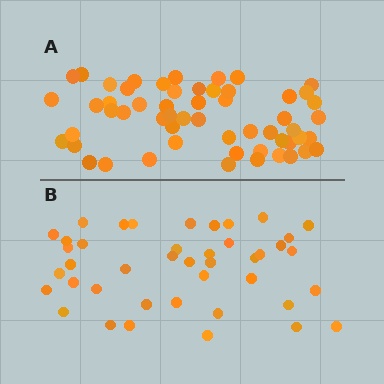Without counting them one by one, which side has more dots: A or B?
Region A (the top region) has more dots.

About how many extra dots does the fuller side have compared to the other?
Region A has approximately 15 more dots than region B.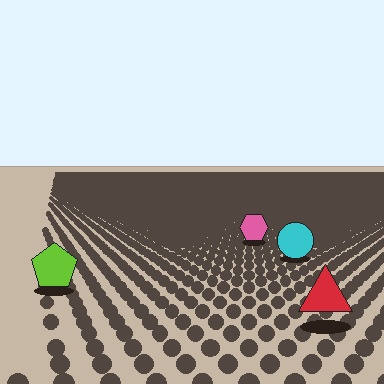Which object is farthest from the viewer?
The pink hexagon is farthest from the viewer. It appears smaller and the ground texture around it is denser.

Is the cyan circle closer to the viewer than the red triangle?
No. The red triangle is closer — you can tell from the texture gradient: the ground texture is coarser near it.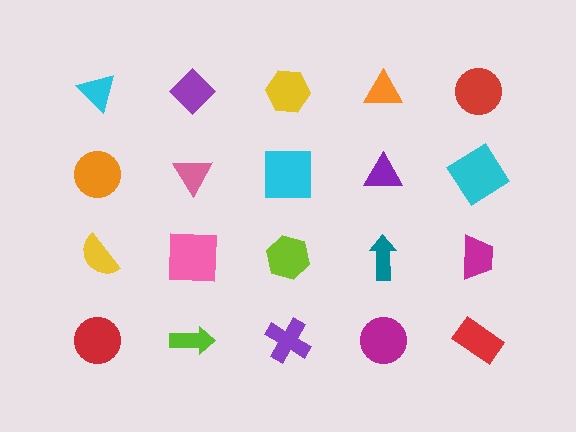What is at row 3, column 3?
A lime hexagon.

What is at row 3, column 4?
A teal arrow.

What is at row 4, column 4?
A magenta circle.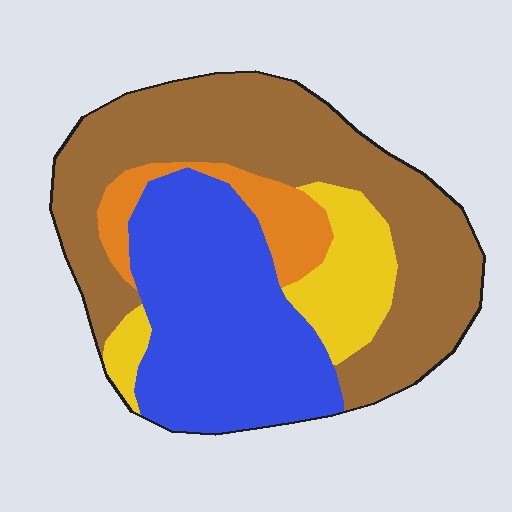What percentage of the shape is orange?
Orange takes up less than a quarter of the shape.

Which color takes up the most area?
Brown, at roughly 45%.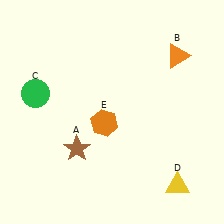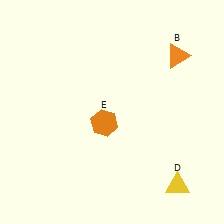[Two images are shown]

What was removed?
The green circle (C), the brown star (A) were removed in Image 2.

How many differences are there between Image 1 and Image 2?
There are 2 differences between the two images.